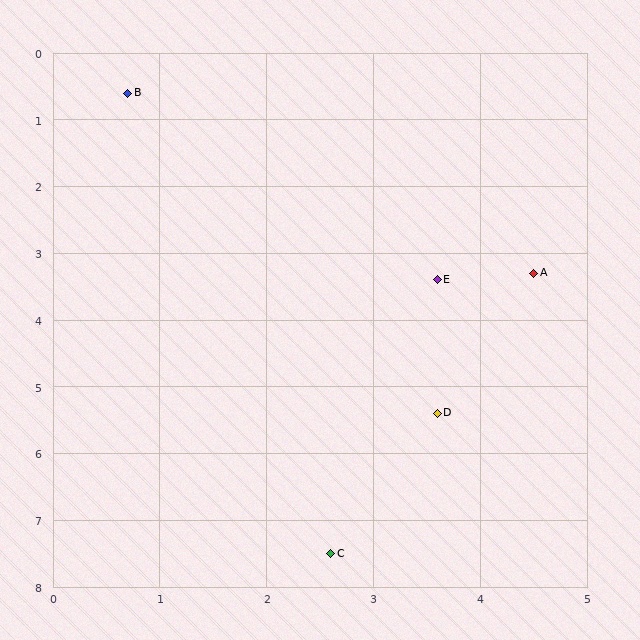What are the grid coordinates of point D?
Point D is at approximately (3.6, 5.4).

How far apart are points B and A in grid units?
Points B and A are about 4.7 grid units apart.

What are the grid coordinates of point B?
Point B is at approximately (0.7, 0.6).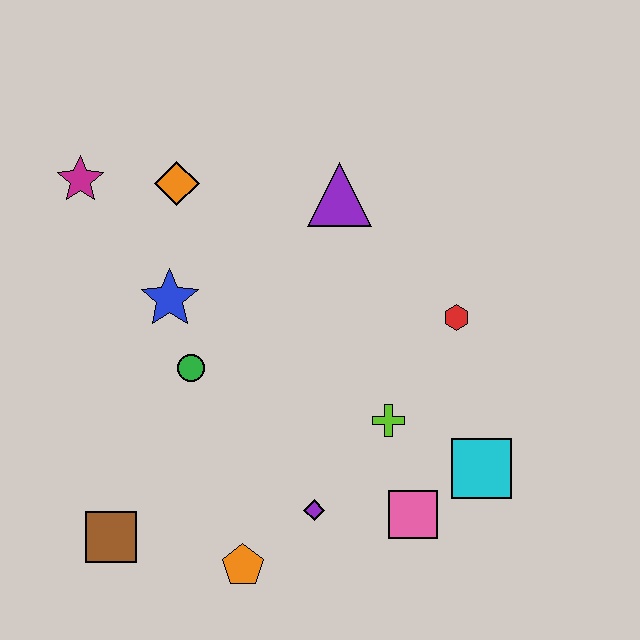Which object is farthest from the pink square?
The magenta star is farthest from the pink square.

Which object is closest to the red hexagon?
The lime cross is closest to the red hexagon.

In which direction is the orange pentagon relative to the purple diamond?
The orange pentagon is to the left of the purple diamond.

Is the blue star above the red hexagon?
Yes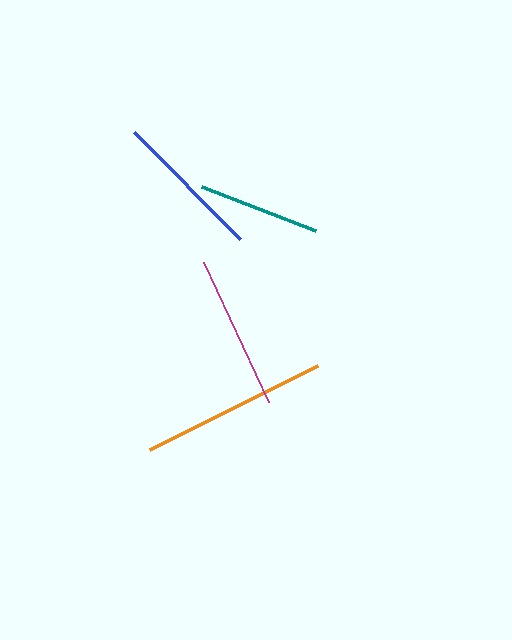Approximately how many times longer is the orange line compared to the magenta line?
The orange line is approximately 1.2 times the length of the magenta line.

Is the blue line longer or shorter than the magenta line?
The magenta line is longer than the blue line.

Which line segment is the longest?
The orange line is the longest at approximately 188 pixels.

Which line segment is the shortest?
The teal line is the shortest at approximately 122 pixels.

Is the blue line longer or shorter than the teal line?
The blue line is longer than the teal line.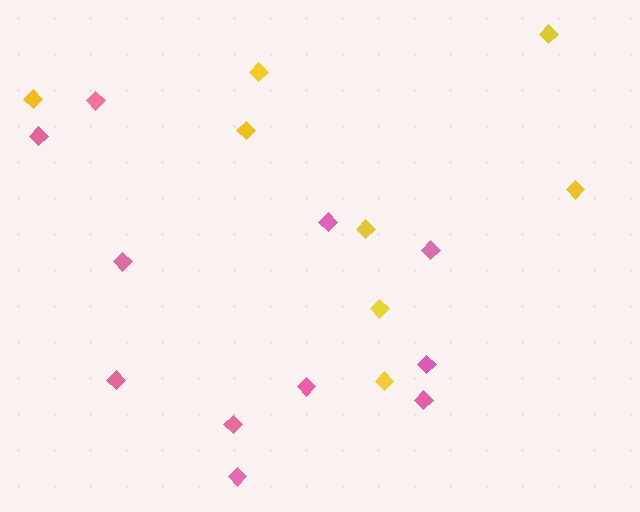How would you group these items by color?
There are 2 groups: one group of pink diamonds (11) and one group of yellow diamonds (8).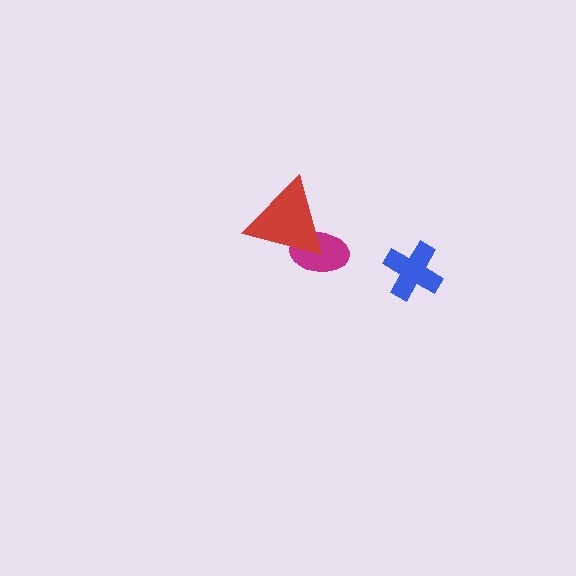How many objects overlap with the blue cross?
0 objects overlap with the blue cross.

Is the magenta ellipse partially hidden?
Yes, it is partially covered by another shape.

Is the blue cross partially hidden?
No, no other shape covers it.